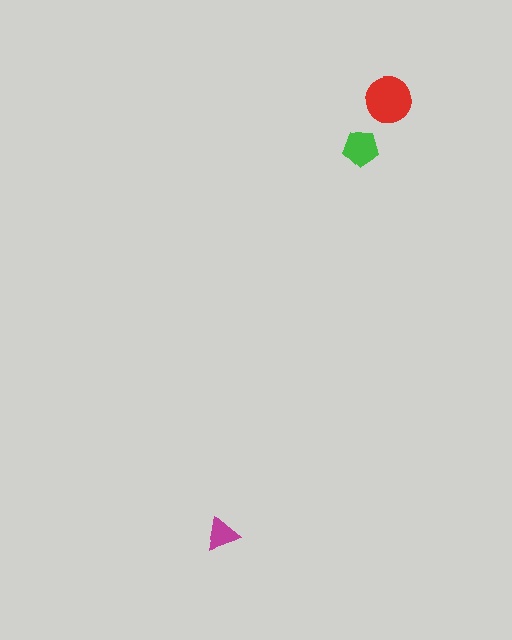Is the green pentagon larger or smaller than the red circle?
Smaller.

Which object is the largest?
The red circle.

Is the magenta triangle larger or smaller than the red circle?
Smaller.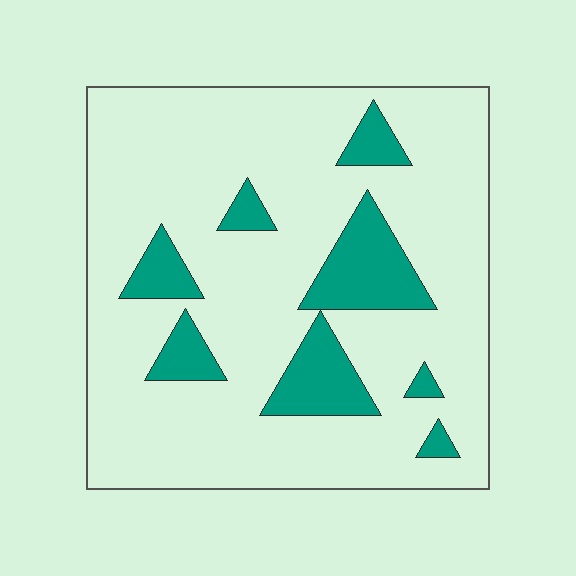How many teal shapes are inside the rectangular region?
8.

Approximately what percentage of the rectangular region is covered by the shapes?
Approximately 15%.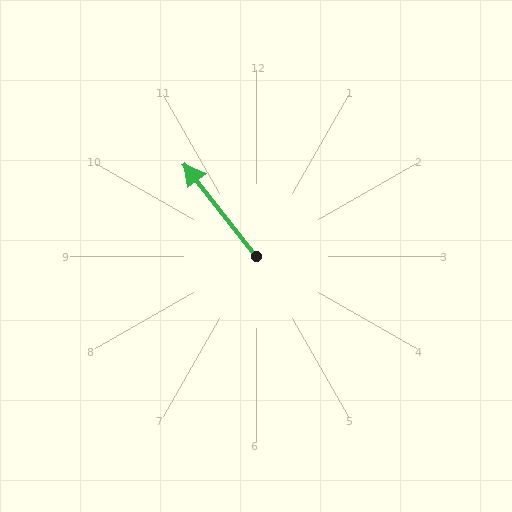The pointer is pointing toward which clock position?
Roughly 11 o'clock.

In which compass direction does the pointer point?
Northwest.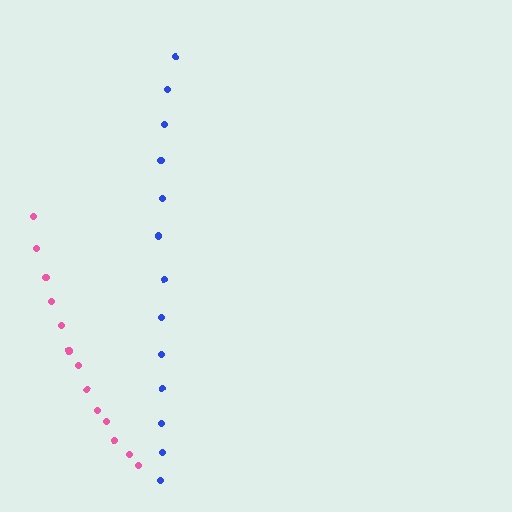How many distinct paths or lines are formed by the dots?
There are 2 distinct paths.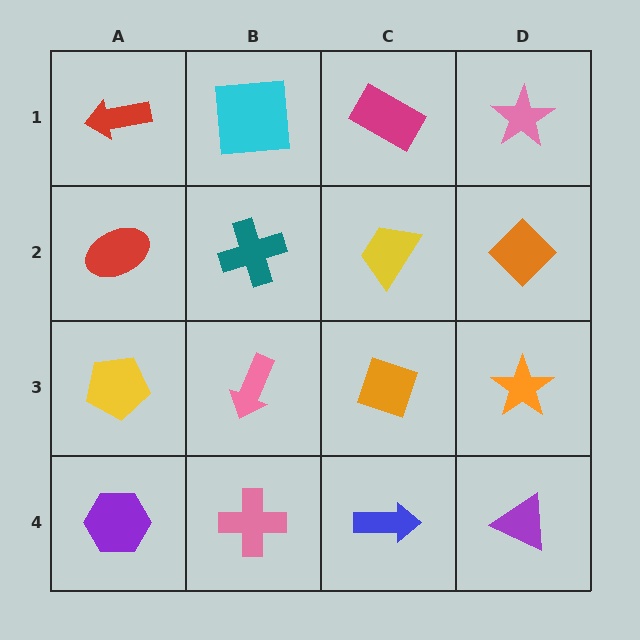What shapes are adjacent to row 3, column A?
A red ellipse (row 2, column A), a purple hexagon (row 4, column A), a pink arrow (row 3, column B).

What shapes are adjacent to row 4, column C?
An orange diamond (row 3, column C), a pink cross (row 4, column B), a purple triangle (row 4, column D).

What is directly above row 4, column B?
A pink arrow.